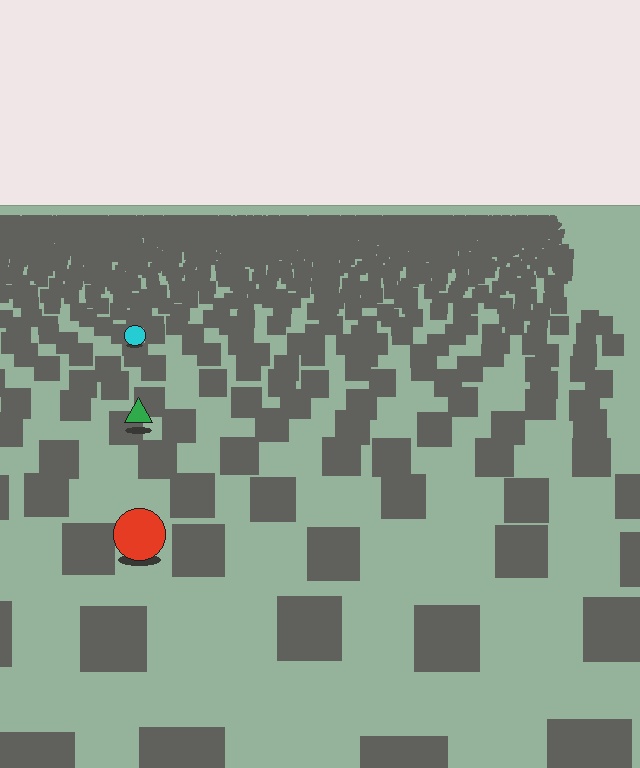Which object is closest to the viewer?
The red circle is closest. The texture marks near it are larger and more spread out.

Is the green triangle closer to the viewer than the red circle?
No. The red circle is closer — you can tell from the texture gradient: the ground texture is coarser near it.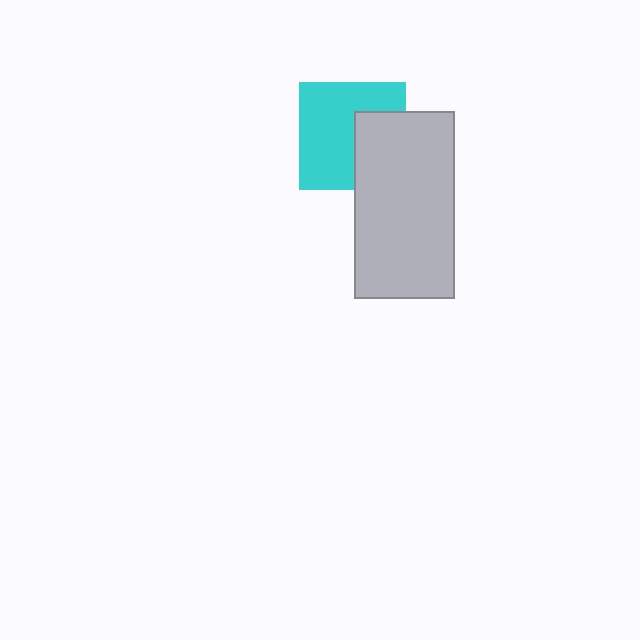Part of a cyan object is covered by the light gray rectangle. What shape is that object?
It is a square.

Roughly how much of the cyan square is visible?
About half of it is visible (roughly 65%).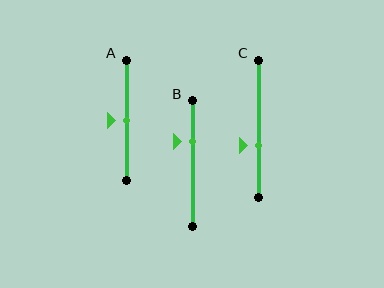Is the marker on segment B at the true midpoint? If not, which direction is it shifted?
No, the marker on segment B is shifted upward by about 17% of the segment length.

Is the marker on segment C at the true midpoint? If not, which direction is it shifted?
No, the marker on segment C is shifted downward by about 12% of the segment length.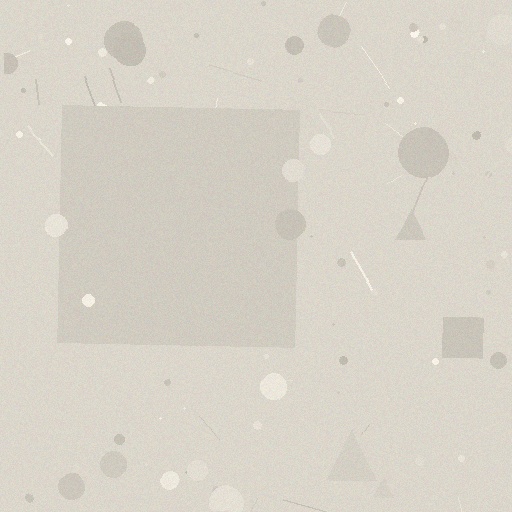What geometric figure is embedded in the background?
A square is embedded in the background.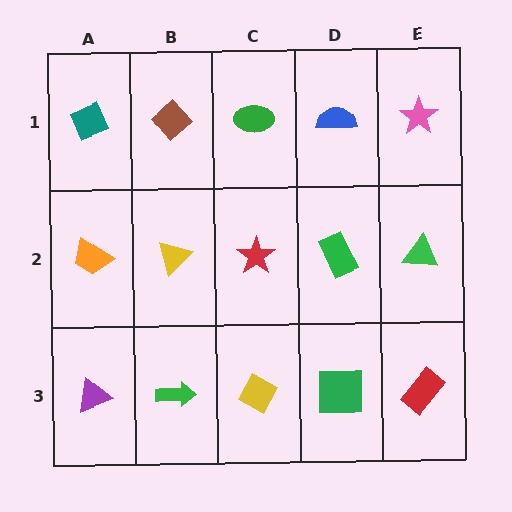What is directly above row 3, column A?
An orange trapezoid.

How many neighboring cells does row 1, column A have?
2.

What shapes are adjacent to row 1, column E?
A green triangle (row 2, column E), a blue semicircle (row 1, column D).